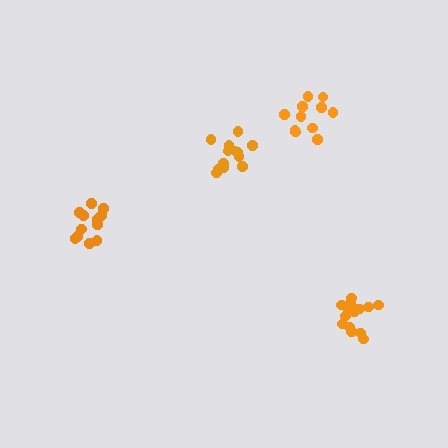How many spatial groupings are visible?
There are 4 spatial groupings.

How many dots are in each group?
Group 1: 13 dots, Group 2: 16 dots, Group 3: 11 dots, Group 4: 13 dots (53 total).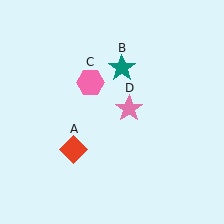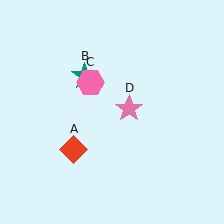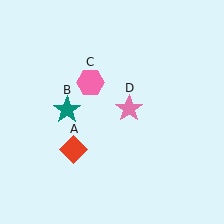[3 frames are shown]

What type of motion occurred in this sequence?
The teal star (object B) rotated counterclockwise around the center of the scene.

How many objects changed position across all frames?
1 object changed position: teal star (object B).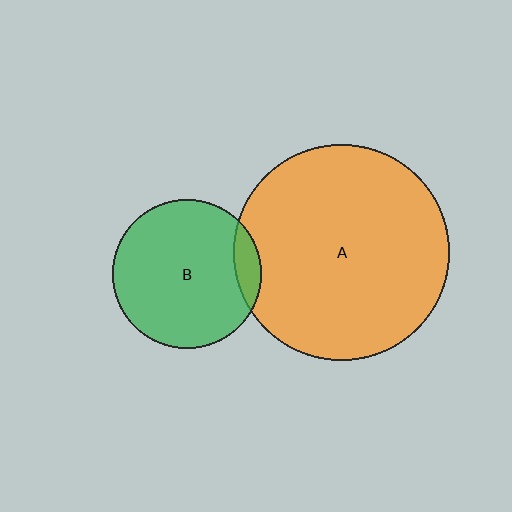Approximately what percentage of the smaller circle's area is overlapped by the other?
Approximately 10%.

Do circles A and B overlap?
Yes.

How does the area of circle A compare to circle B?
Approximately 2.1 times.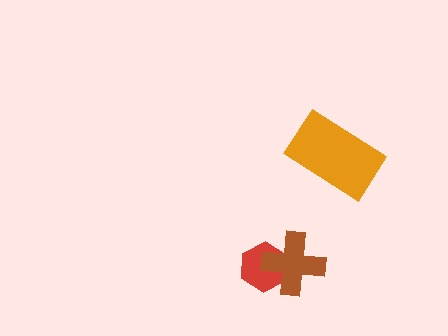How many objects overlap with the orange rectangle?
0 objects overlap with the orange rectangle.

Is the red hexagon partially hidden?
Yes, it is partially covered by another shape.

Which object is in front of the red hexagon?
The brown cross is in front of the red hexagon.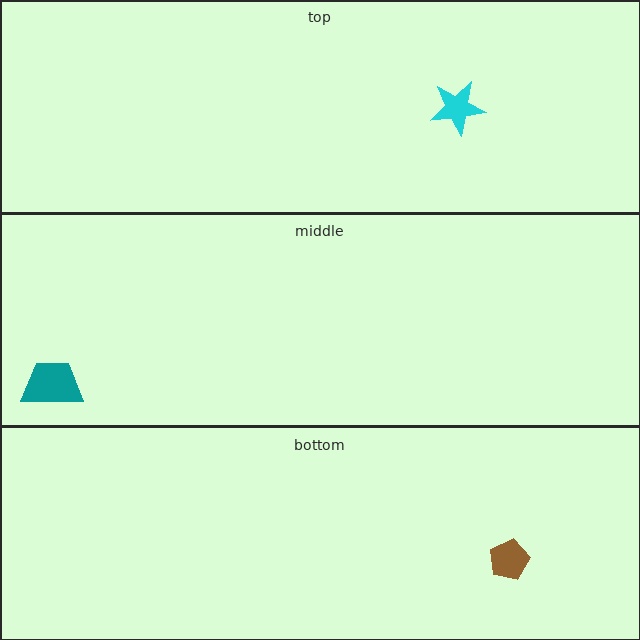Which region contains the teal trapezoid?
The middle region.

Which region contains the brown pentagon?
The bottom region.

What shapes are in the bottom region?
The brown pentagon.